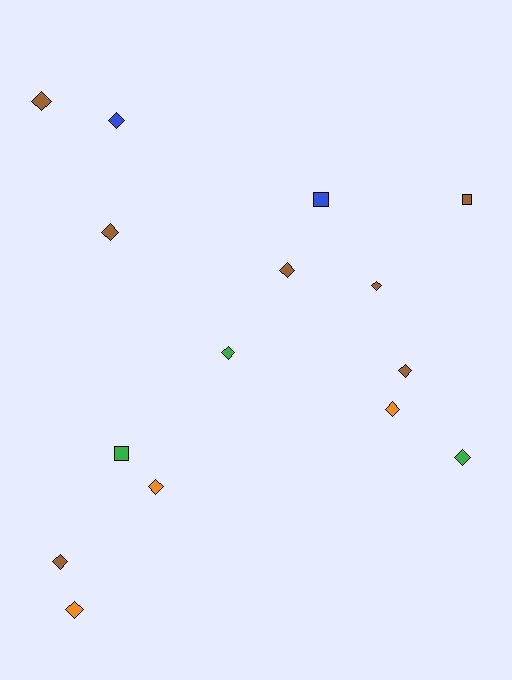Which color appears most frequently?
Brown, with 7 objects.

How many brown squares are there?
There is 1 brown square.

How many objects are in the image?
There are 15 objects.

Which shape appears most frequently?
Diamond, with 12 objects.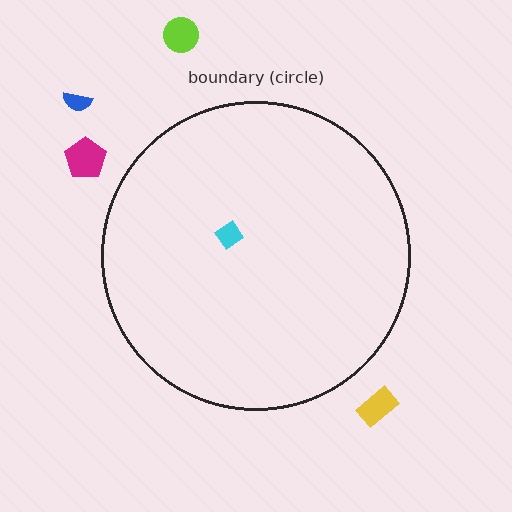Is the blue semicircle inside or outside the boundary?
Outside.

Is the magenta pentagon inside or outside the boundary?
Outside.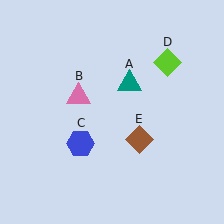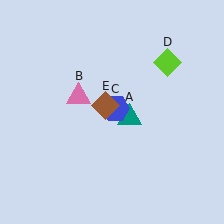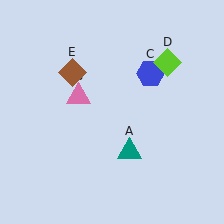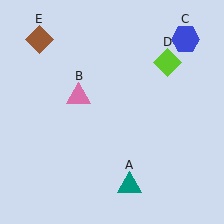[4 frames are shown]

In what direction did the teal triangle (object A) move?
The teal triangle (object A) moved down.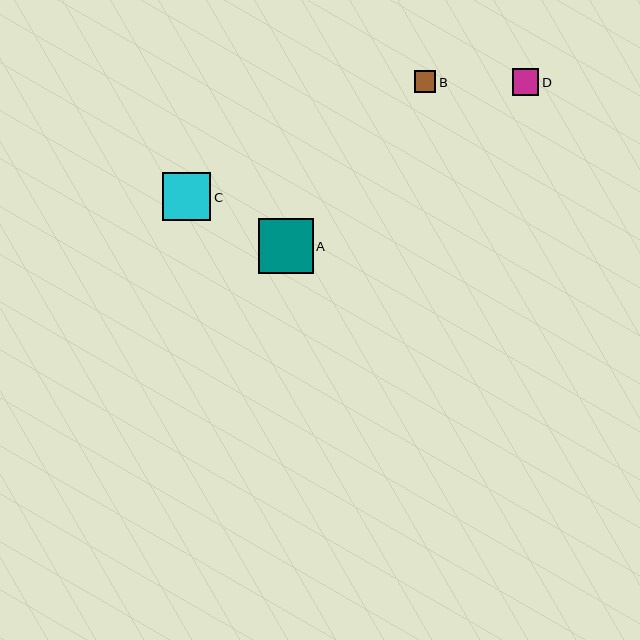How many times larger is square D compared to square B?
Square D is approximately 1.2 times the size of square B.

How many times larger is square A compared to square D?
Square A is approximately 2.1 times the size of square D.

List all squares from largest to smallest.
From largest to smallest: A, C, D, B.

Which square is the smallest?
Square B is the smallest with a size of approximately 22 pixels.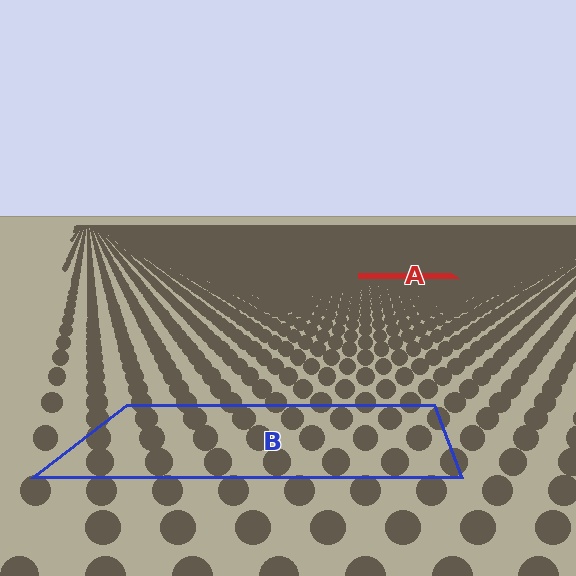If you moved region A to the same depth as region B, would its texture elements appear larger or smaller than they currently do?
They would appear larger. At a closer depth, the same texture elements are projected at a bigger on-screen size.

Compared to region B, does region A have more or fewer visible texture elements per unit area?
Region A has more texture elements per unit area — they are packed more densely because it is farther away.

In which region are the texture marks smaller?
The texture marks are smaller in region A, because it is farther away.